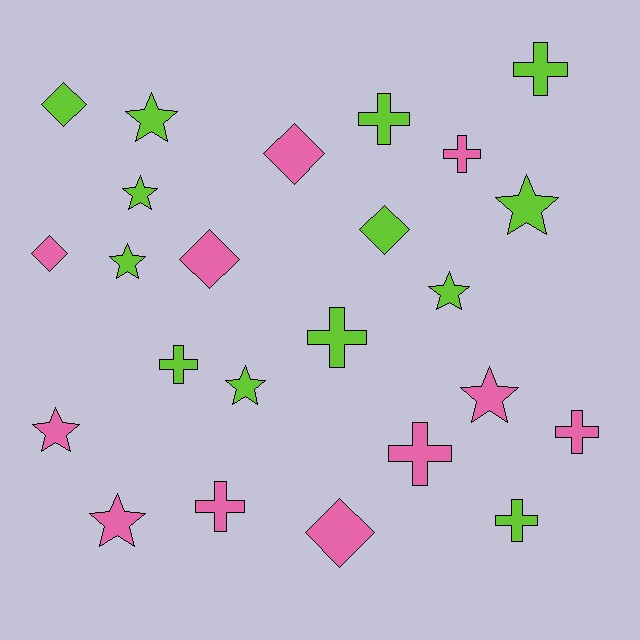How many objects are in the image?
There are 24 objects.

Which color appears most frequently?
Lime, with 13 objects.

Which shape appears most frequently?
Cross, with 9 objects.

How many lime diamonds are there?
There are 2 lime diamonds.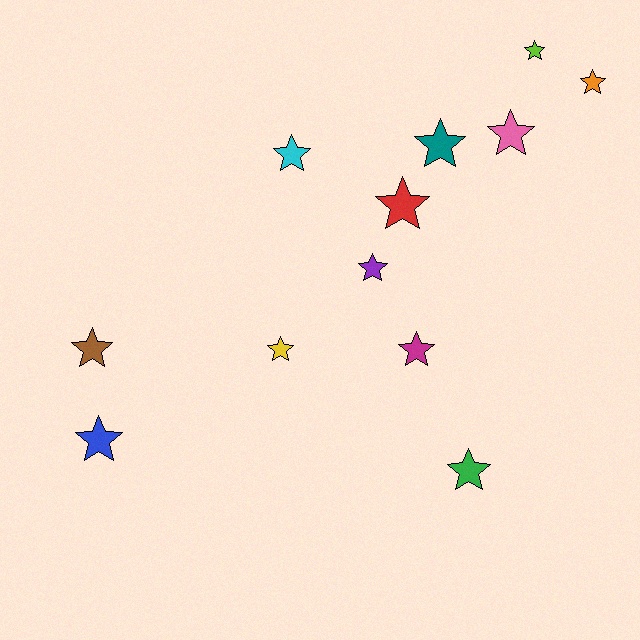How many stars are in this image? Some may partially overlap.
There are 12 stars.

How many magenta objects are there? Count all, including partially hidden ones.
There is 1 magenta object.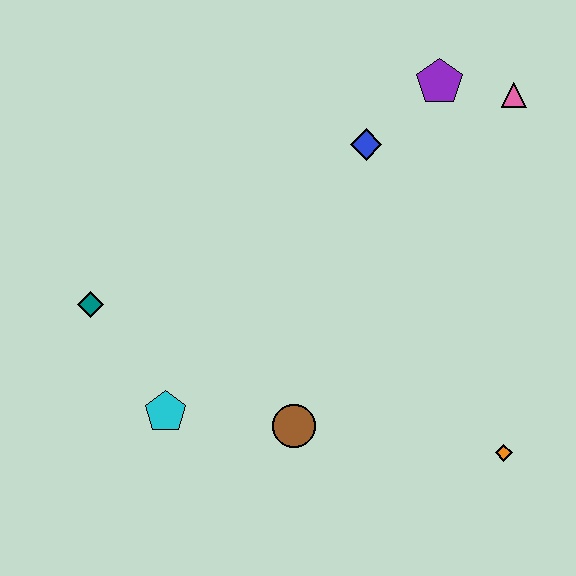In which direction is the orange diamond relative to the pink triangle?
The orange diamond is below the pink triangle.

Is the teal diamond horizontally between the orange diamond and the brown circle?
No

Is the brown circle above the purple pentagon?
No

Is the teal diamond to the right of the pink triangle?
No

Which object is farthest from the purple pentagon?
The cyan pentagon is farthest from the purple pentagon.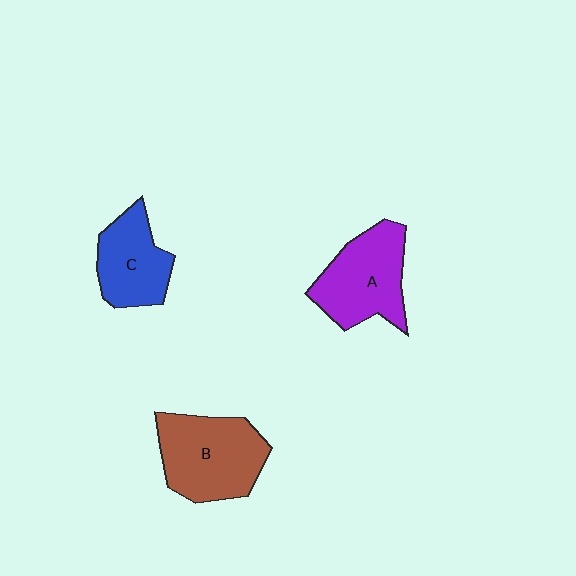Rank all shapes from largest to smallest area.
From largest to smallest: B (brown), A (purple), C (blue).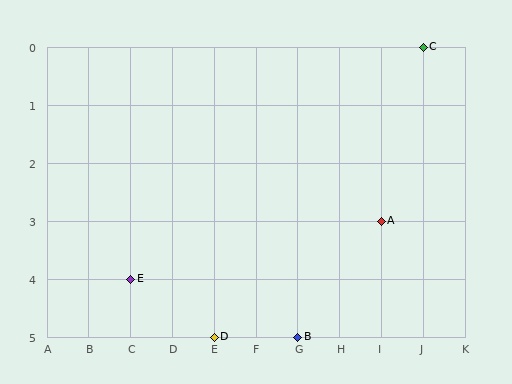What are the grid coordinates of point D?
Point D is at grid coordinates (E, 5).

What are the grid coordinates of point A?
Point A is at grid coordinates (I, 3).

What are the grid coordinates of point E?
Point E is at grid coordinates (C, 4).